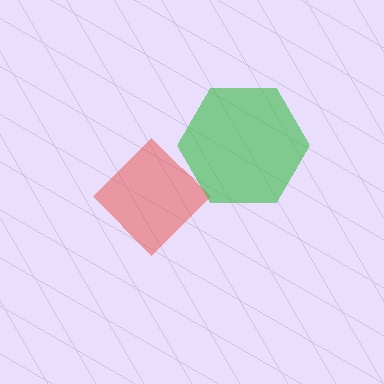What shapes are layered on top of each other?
The layered shapes are: a red diamond, a green hexagon.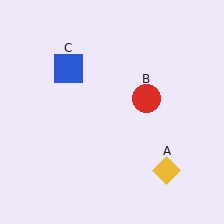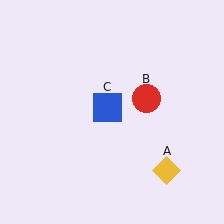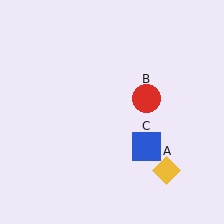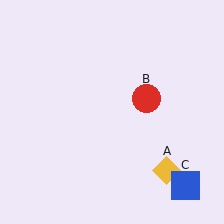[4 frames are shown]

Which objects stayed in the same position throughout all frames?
Yellow diamond (object A) and red circle (object B) remained stationary.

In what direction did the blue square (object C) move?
The blue square (object C) moved down and to the right.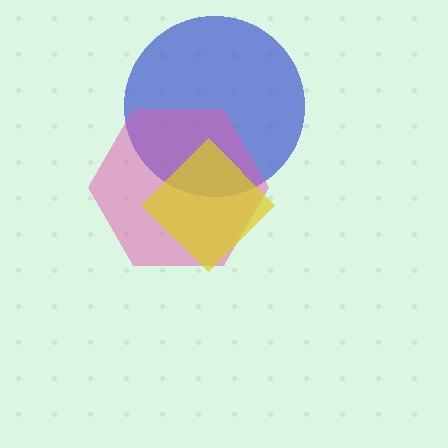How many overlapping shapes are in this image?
There are 3 overlapping shapes in the image.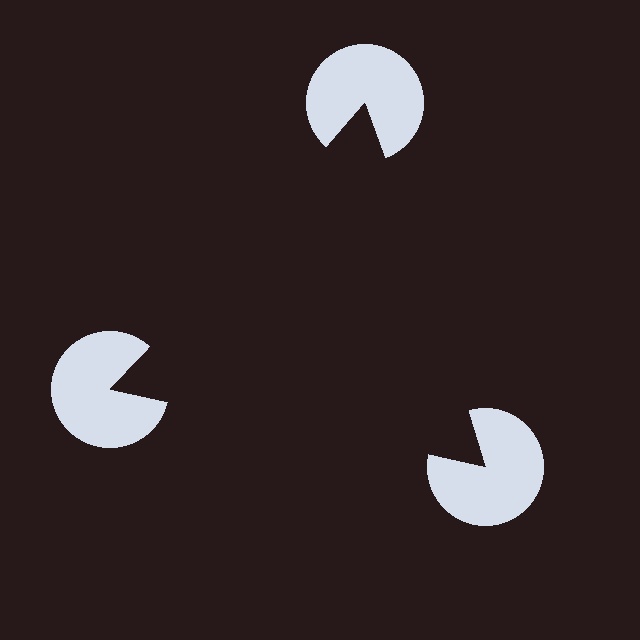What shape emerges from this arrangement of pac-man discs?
An illusory triangle — its edges are inferred from the aligned wedge cuts in the pac-man discs, not physically drawn.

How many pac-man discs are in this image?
There are 3 — one at each vertex of the illusory triangle.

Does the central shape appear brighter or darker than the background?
It typically appears slightly darker than the background, even though no actual brightness change is drawn.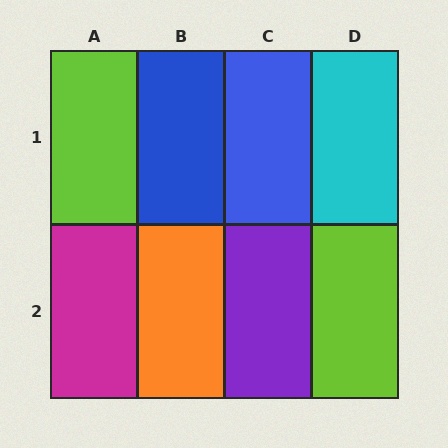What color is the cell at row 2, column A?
Magenta.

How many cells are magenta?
1 cell is magenta.